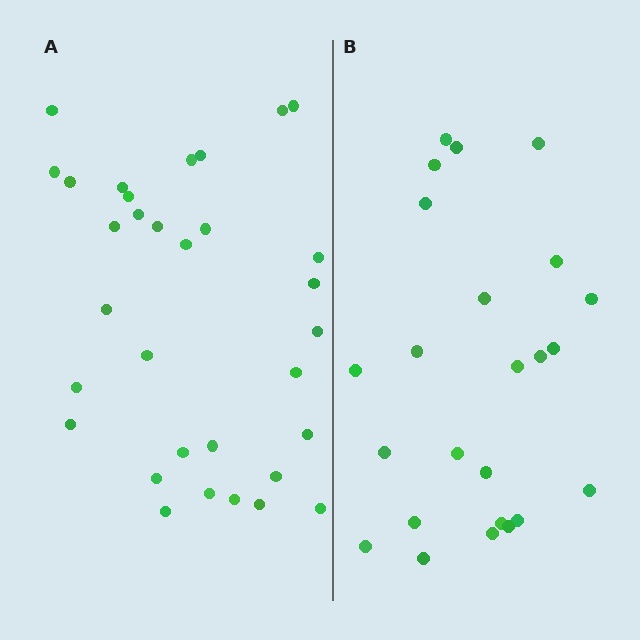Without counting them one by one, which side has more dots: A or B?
Region A (the left region) has more dots.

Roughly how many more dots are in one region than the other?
Region A has roughly 8 or so more dots than region B.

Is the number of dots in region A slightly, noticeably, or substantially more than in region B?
Region A has noticeably more, but not dramatically so. The ratio is roughly 1.3 to 1.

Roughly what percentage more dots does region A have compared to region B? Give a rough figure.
About 35% more.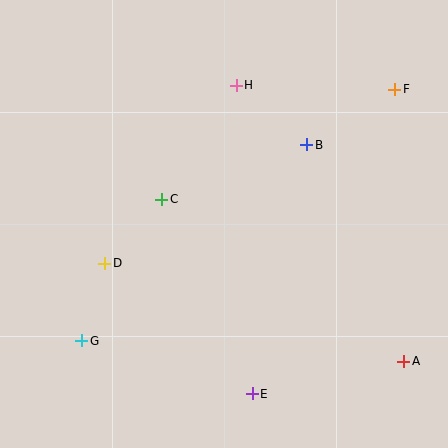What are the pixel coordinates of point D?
Point D is at (105, 263).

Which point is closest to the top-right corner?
Point F is closest to the top-right corner.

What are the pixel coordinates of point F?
Point F is at (395, 89).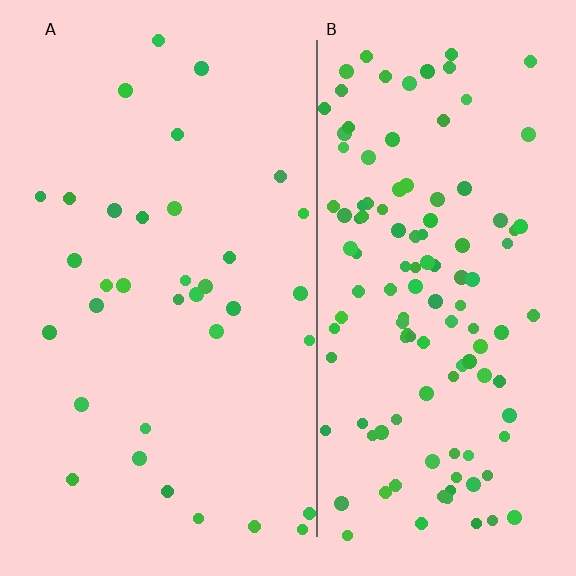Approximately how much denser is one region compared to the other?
Approximately 3.6× — region B over region A.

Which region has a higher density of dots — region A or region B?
B (the right).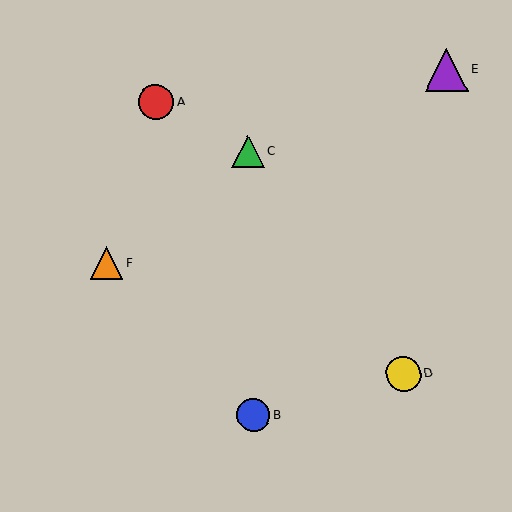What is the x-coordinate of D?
Object D is at x≈403.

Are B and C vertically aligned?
Yes, both are at x≈253.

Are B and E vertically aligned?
No, B is at x≈253 and E is at x≈446.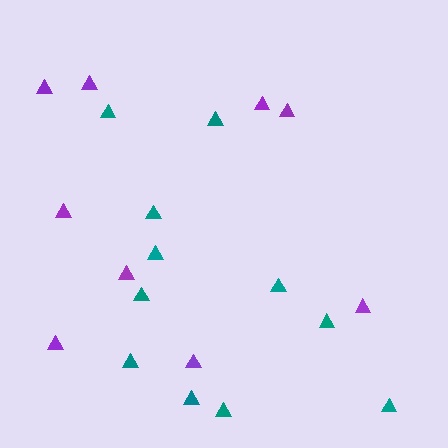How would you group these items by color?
There are 2 groups: one group of purple triangles (9) and one group of teal triangles (11).